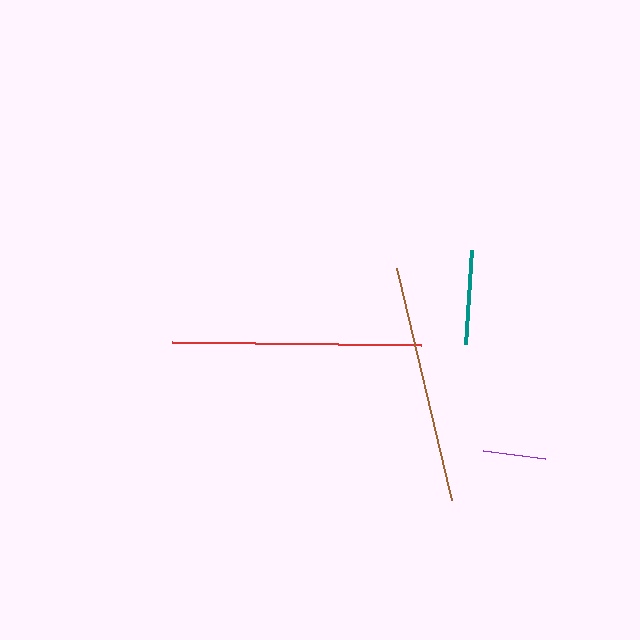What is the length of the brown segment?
The brown segment is approximately 239 pixels long.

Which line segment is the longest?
The red line is the longest at approximately 248 pixels.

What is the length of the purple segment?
The purple segment is approximately 62 pixels long.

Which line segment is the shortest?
The purple line is the shortest at approximately 62 pixels.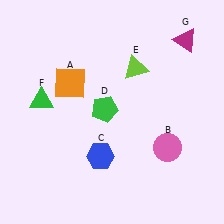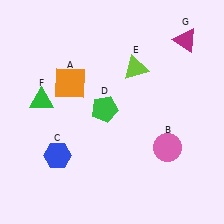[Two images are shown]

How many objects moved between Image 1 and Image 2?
1 object moved between the two images.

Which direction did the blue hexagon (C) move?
The blue hexagon (C) moved left.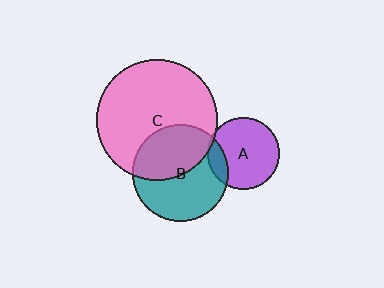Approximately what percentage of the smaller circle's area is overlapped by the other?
Approximately 15%.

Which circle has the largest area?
Circle C (pink).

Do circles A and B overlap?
Yes.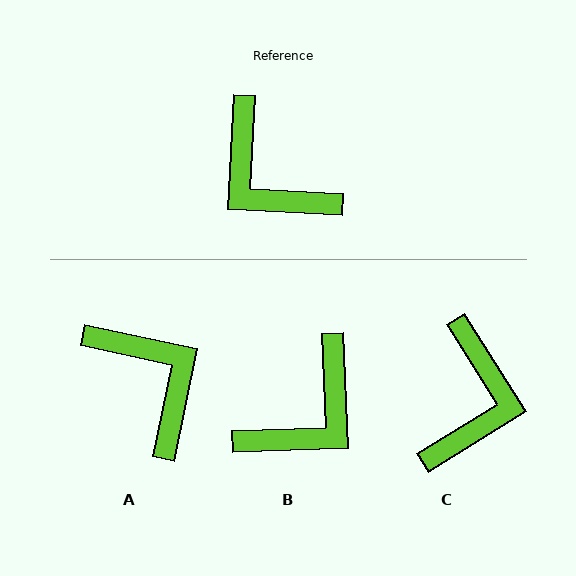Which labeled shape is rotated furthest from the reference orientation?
A, about 171 degrees away.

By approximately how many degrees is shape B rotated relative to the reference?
Approximately 95 degrees counter-clockwise.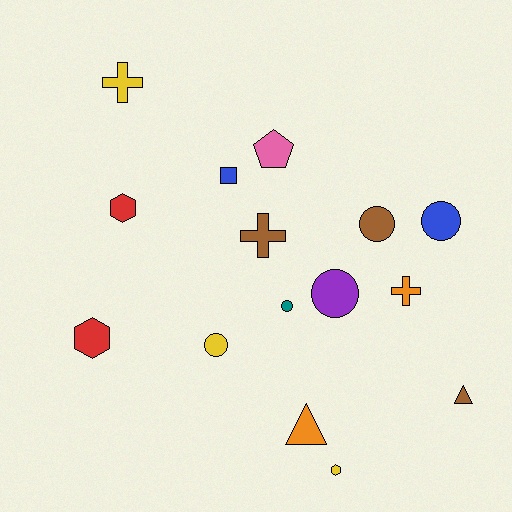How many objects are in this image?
There are 15 objects.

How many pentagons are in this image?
There is 1 pentagon.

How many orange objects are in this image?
There are 2 orange objects.